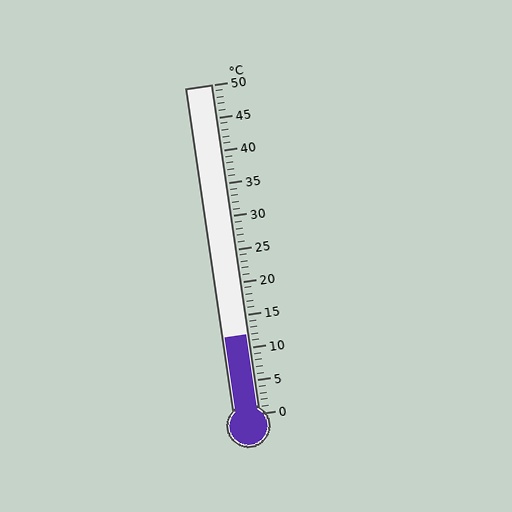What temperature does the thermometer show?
The thermometer shows approximately 12°C.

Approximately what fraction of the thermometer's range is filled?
The thermometer is filled to approximately 25% of its range.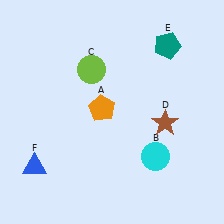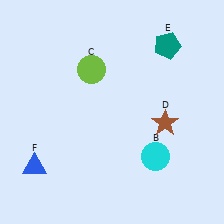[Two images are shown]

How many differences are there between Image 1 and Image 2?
There is 1 difference between the two images.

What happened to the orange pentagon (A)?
The orange pentagon (A) was removed in Image 2. It was in the top-left area of Image 1.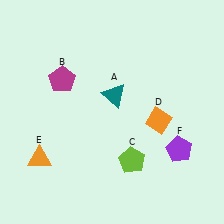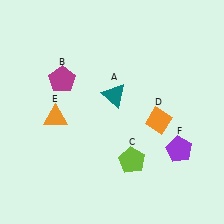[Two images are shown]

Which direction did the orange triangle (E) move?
The orange triangle (E) moved up.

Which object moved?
The orange triangle (E) moved up.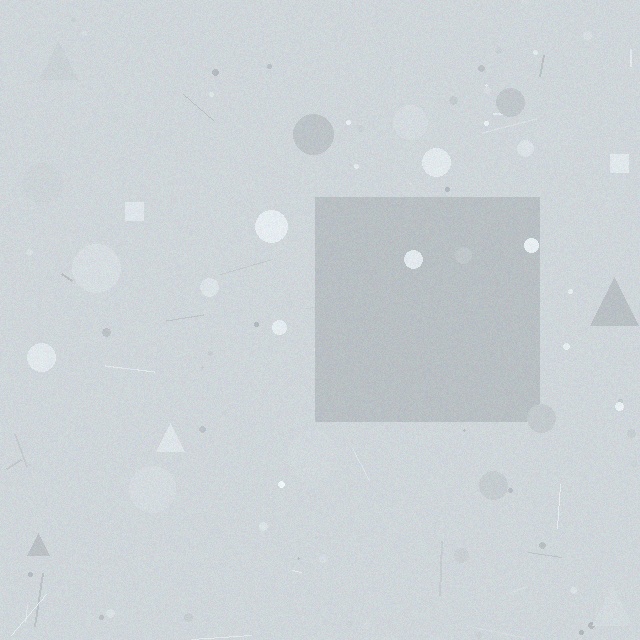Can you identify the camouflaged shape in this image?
The camouflaged shape is a square.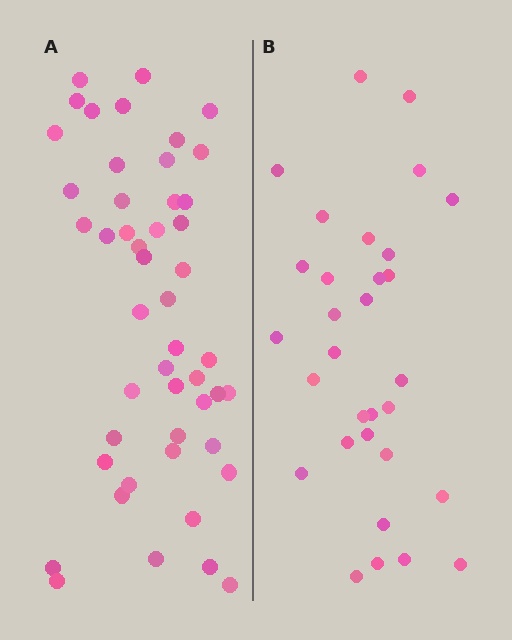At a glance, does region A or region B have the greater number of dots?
Region A (the left region) has more dots.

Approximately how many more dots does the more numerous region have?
Region A has approximately 15 more dots than region B.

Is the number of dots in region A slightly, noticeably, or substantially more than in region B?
Region A has substantially more. The ratio is roughly 1.5 to 1.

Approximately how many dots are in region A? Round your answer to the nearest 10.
About 50 dots. (The exact count is 48, which rounds to 50.)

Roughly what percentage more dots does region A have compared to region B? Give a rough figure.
About 55% more.